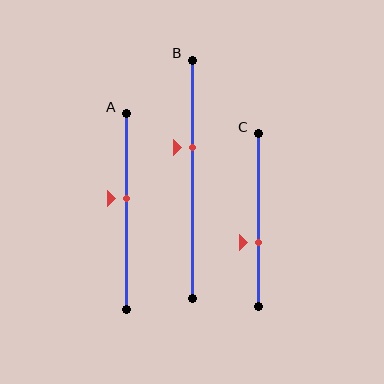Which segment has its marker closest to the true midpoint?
Segment A has its marker closest to the true midpoint.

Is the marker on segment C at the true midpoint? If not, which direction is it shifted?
No, the marker on segment C is shifted downward by about 13% of the segment length.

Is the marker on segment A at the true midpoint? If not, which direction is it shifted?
No, the marker on segment A is shifted upward by about 7% of the segment length.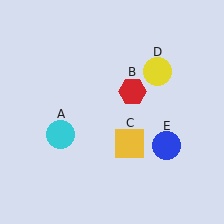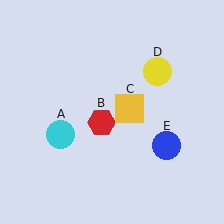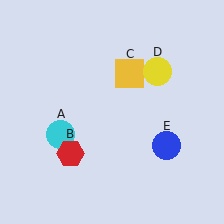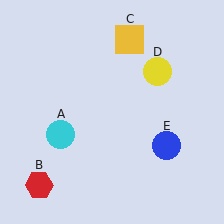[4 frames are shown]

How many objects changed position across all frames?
2 objects changed position: red hexagon (object B), yellow square (object C).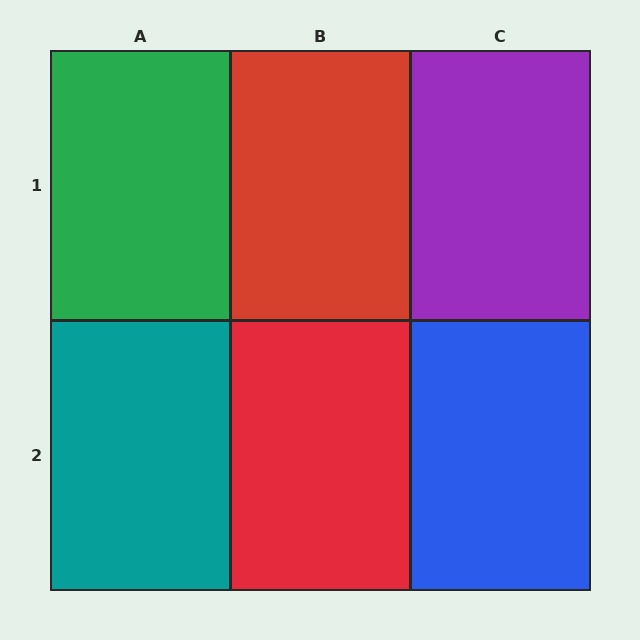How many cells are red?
2 cells are red.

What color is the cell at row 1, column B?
Red.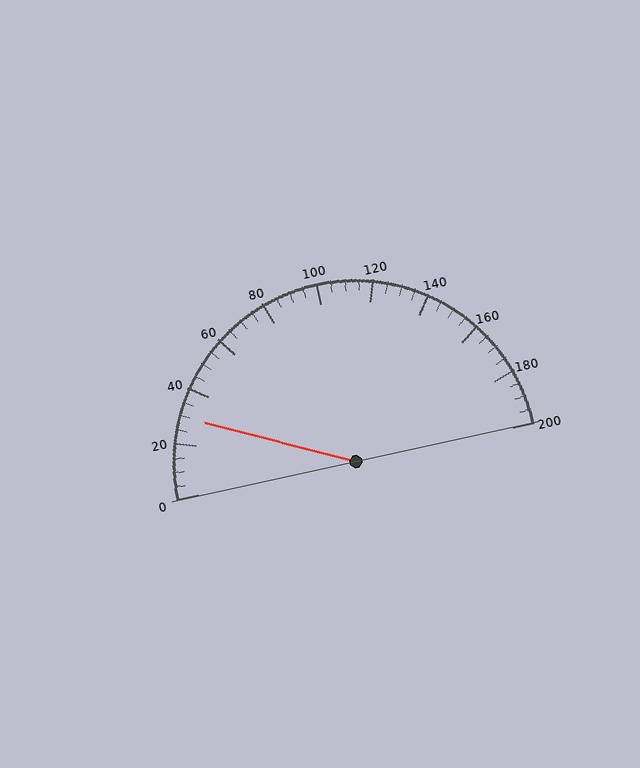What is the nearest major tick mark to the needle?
The nearest major tick mark is 40.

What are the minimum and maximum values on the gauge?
The gauge ranges from 0 to 200.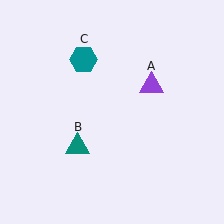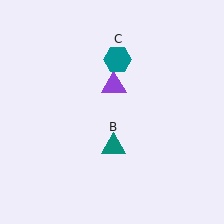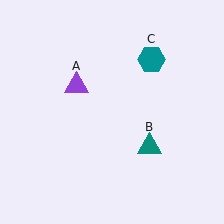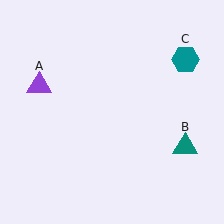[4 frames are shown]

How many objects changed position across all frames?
3 objects changed position: purple triangle (object A), teal triangle (object B), teal hexagon (object C).